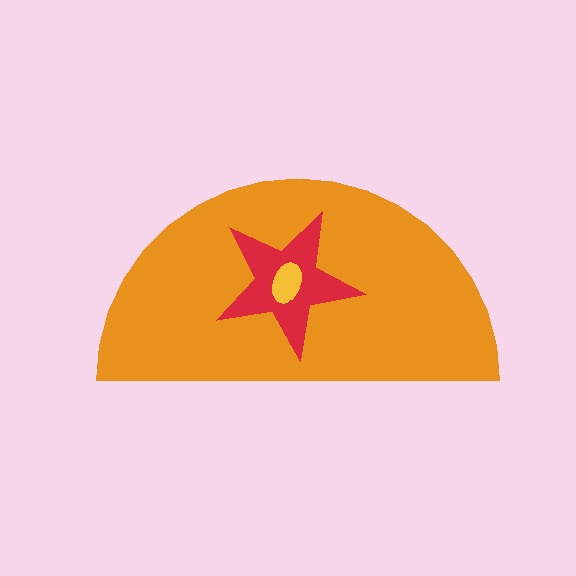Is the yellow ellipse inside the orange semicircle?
Yes.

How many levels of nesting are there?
3.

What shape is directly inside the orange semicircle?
The red star.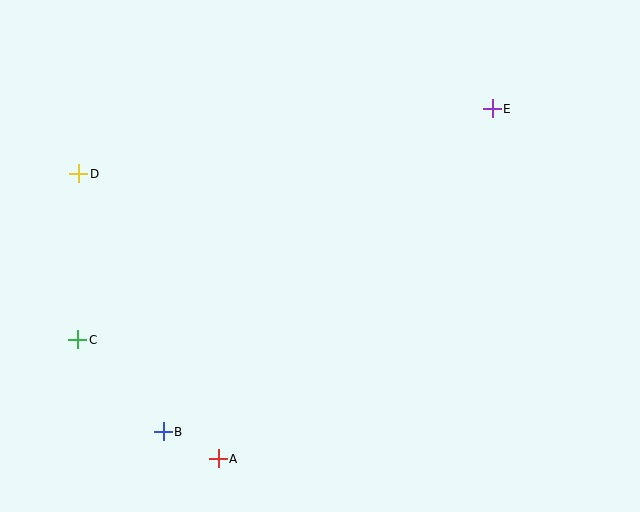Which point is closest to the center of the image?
Point E at (492, 109) is closest to the center.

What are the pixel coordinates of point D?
Point D is at (79, 174).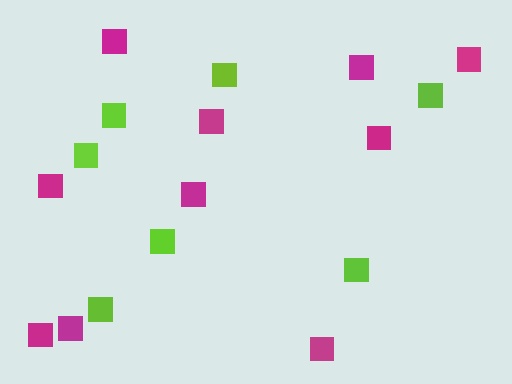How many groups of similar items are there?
There are 2 groups: one group of magenta squares (10) and one group of lime squares (7).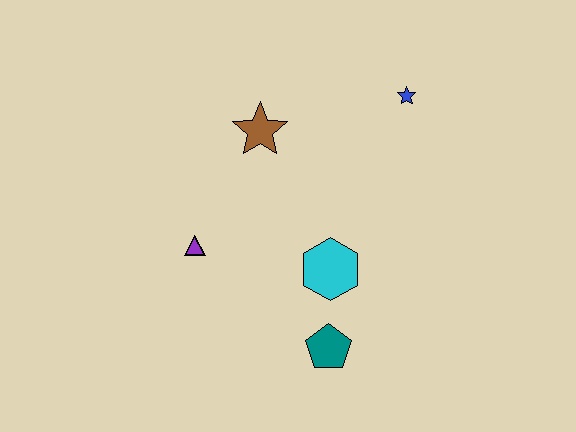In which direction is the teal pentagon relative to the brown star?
The teal pentagon is below the brown star.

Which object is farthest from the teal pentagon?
The blue star is farthest from the teal pentagon.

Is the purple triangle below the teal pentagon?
No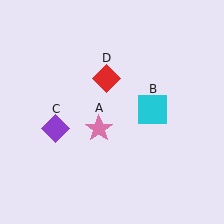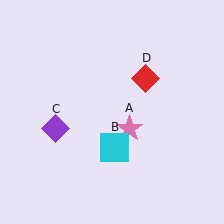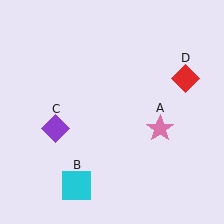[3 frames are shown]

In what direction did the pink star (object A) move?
The pink star (object A) moved right.